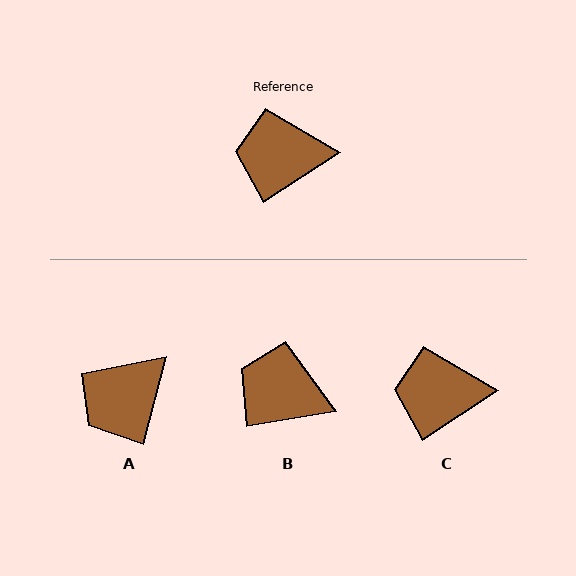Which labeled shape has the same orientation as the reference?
C.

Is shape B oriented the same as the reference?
No, it is off by about 24 degrees.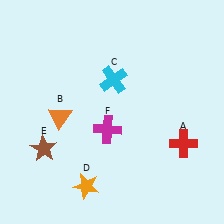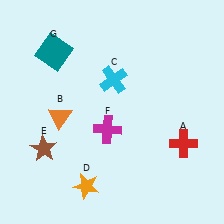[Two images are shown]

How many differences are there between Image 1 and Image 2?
There is 1 difference between the two images.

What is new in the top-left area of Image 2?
A teal square (G) was added in the top-left area of Image 2.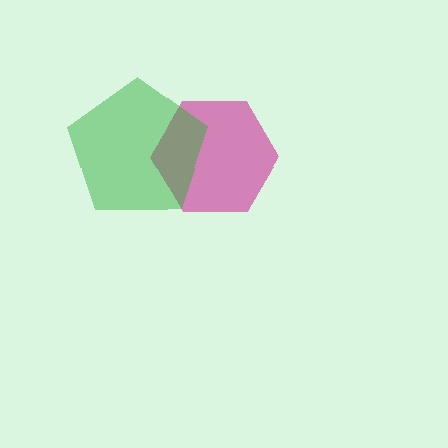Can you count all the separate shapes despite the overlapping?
Yes, there are 2 separate shapes.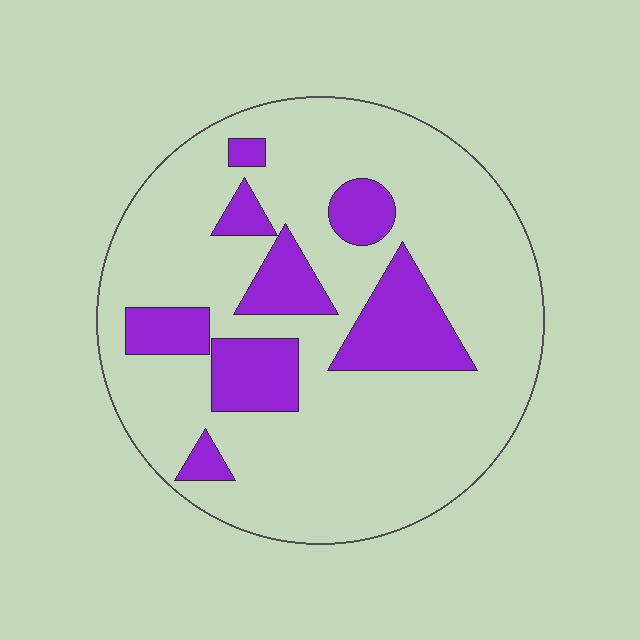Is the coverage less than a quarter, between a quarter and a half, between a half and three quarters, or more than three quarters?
Less than a quarter.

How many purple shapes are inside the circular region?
8.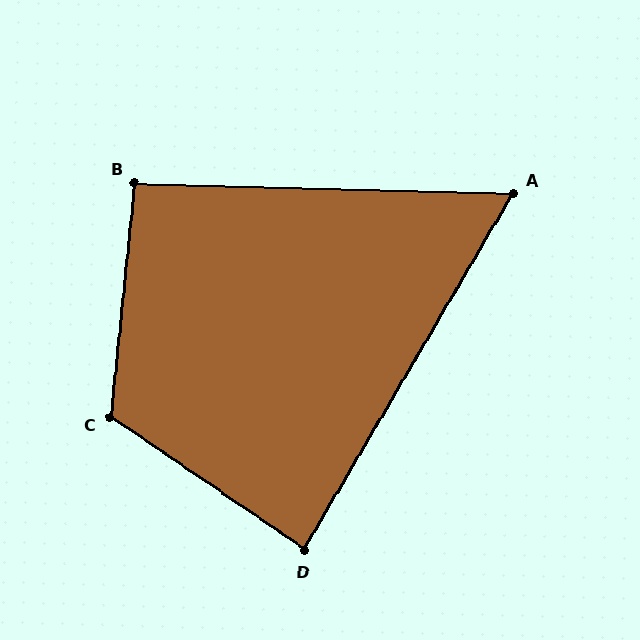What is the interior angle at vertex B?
Approximately 94 degrees (approximately right).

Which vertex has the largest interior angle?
C, at approximately 119 degrees.